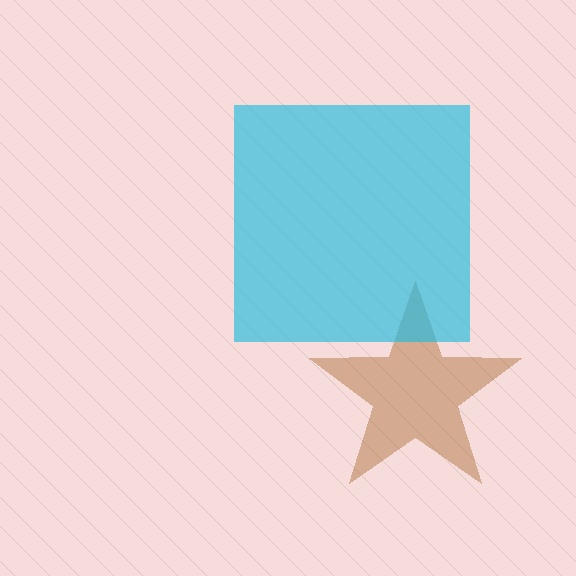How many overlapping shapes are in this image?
There are 2 overlapping shapes in the image.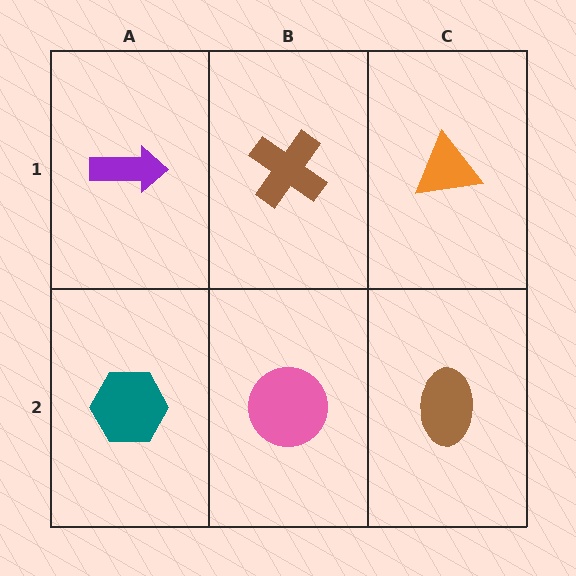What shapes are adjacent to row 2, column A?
A purple arrow (row 1, column A), a pink circle (row 2, column B).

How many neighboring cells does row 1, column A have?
2.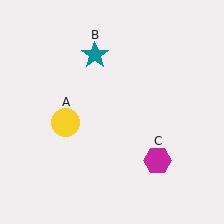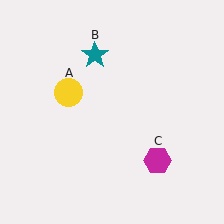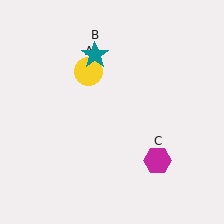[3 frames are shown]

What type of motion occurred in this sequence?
The yellow circle (object A) rotated clockwise around the center of the scene.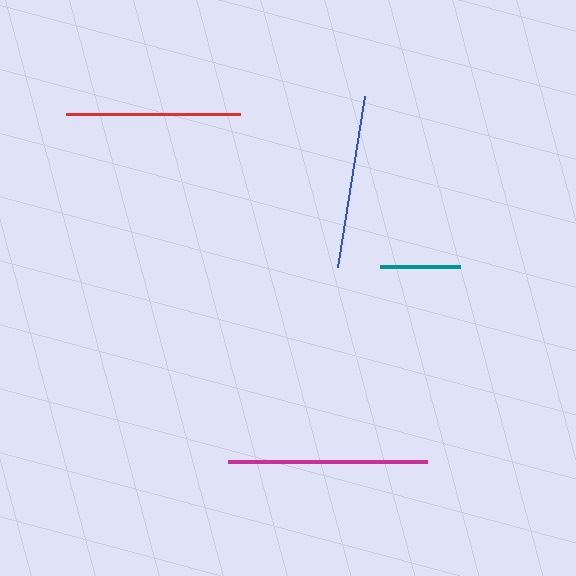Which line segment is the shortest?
The teal line is the shortest at approximately 80 pixels.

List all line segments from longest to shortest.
From longest to shortest: magenta, red, blue, teal.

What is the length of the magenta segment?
The magenta segment is approximately 199 pixels long.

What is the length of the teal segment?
The teal segment is approximately 80 pixels long.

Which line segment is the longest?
The magenta line is the longest at approximately 199 pixels.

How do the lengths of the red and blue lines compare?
The red and blue lines are approximately the same length.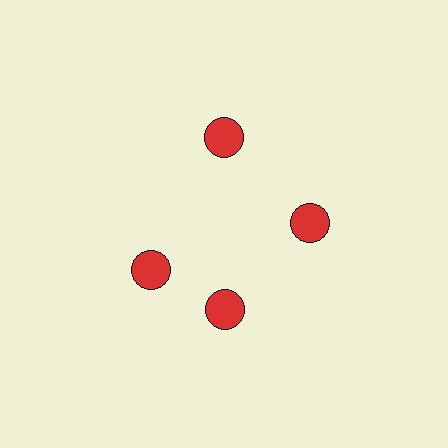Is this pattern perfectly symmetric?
No. The 4 red circles are arranged in a ring, but one element near the 9 o'clock position is rotated out of alignment along the ring, breaking the 4-fold rotational symmetry.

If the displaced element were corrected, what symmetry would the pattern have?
It would have 4-fold rotational symmetry — the pattern would map onto itself every 90 degrees.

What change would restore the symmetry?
The symmetry would be restored by rotating it back into even spacing with its neighbors so that all 4 circles sit at equal angles and equal distance from the center.